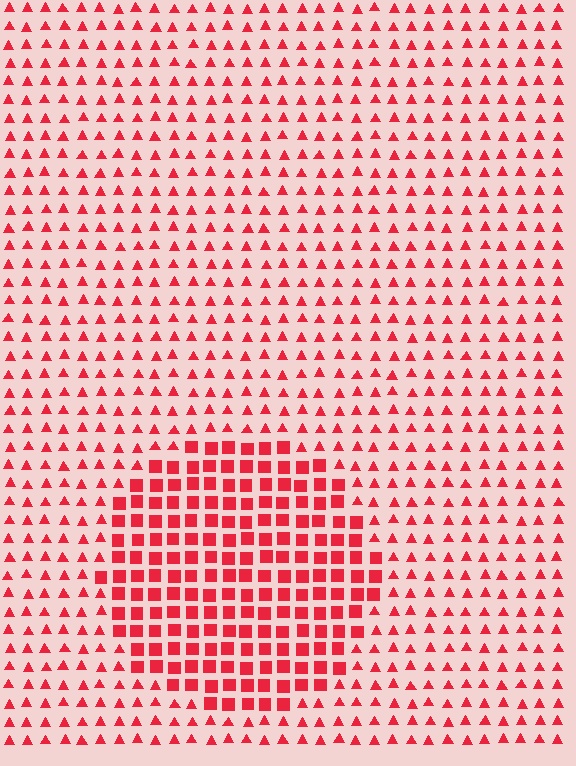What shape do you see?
I see a circle.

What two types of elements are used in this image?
The image uses squares inside the circle region and triangles outside it.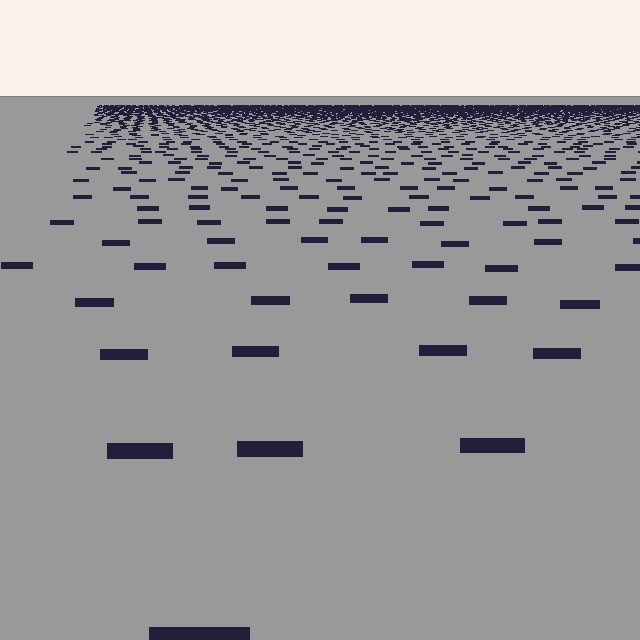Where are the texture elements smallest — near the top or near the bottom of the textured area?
Near the top.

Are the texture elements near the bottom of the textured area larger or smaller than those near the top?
Larger. Near the bottom, elements are closer to the viewer and appear at a bigger on-screen size.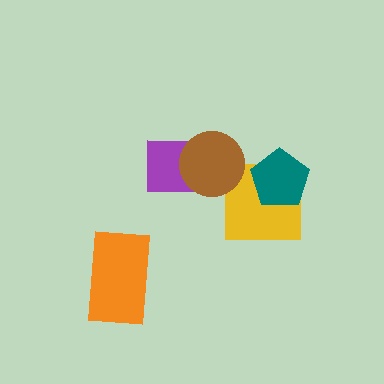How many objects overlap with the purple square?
1 object overlaps with the purple square.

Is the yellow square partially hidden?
Yes, it is partially covered by another shape.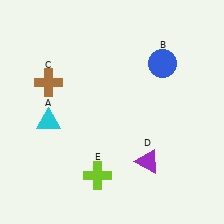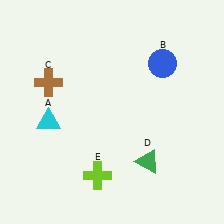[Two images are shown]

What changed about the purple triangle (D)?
In Image 1, D is purple. In Image 2, it changed to green.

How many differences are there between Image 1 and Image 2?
There is 1 difference between the two images.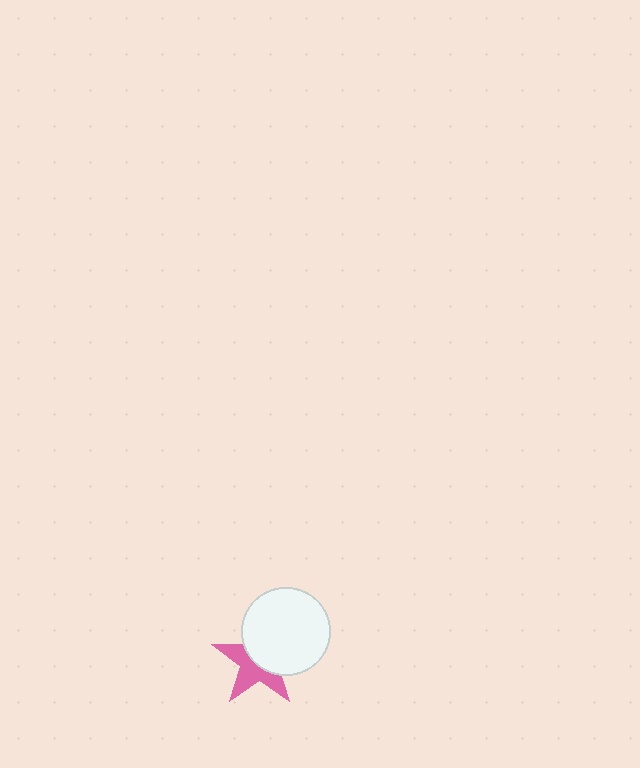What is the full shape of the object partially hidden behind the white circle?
The partially hidden object is a pink star.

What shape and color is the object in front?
The object in front is a white circle.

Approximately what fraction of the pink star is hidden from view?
Roughly 51% of the pink star is hidden behind the white circle.